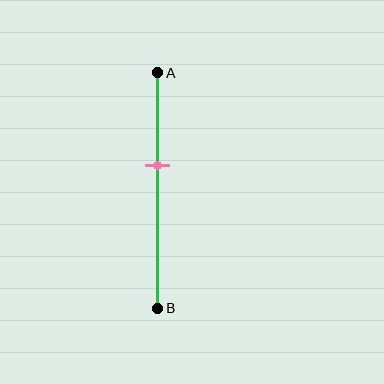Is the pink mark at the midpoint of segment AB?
No, the mark is at about 40% from A, not at the 50% midpoint.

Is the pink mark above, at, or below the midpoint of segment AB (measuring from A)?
The pink mark is above the midpoint of segment AB.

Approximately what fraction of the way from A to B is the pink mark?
The pink mark is approximately 40% of the way from A to B.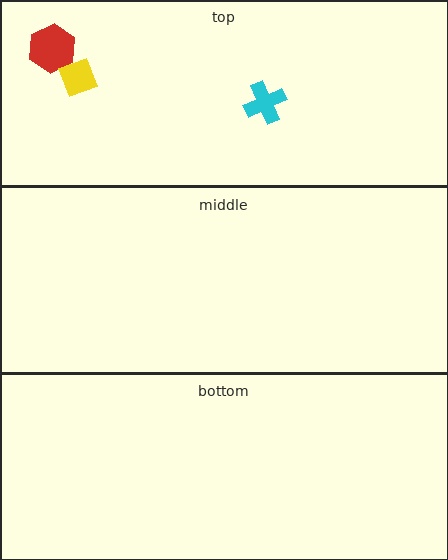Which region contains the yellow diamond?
The top region.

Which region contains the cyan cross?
The top region.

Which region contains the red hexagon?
The top region.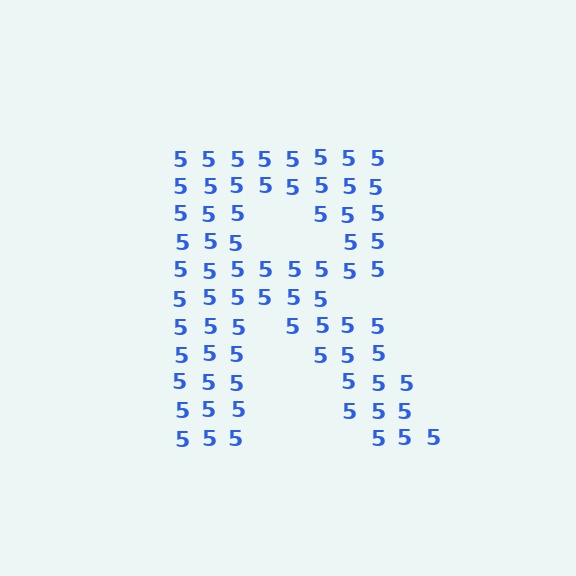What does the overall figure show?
The overall figure shows the letter R.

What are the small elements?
The small elements are digit 5's.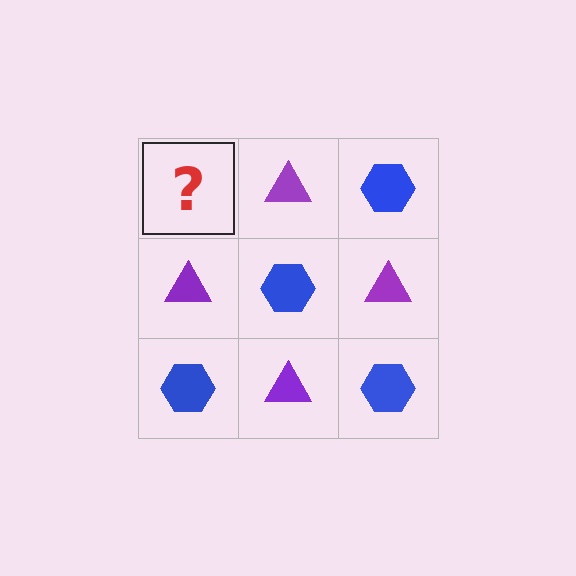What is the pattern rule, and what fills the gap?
The rule is that it alternates blue hexagon and purple triangle in a checkerboard pattern. The gap should be filled with a blue hexagon.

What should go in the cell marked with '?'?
The missing cell should contain a blue hexagon.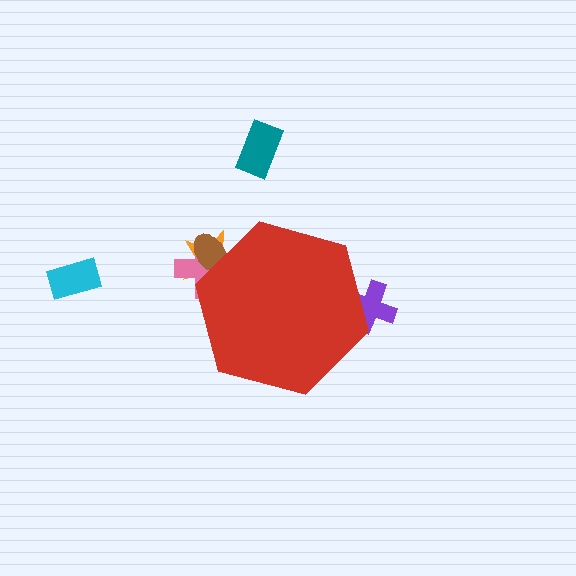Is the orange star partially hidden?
Yes, the orange star is partially hidden behind the red hexagon.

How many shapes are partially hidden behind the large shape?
4 shapes are partially hidden.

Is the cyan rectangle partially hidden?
No, the cyan rectangle is fully visible.